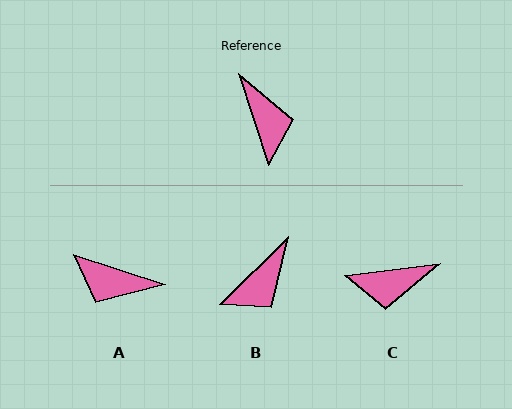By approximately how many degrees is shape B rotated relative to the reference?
Approximately 64 degrees clockwise.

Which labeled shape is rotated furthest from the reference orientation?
A, about 126 degrees away.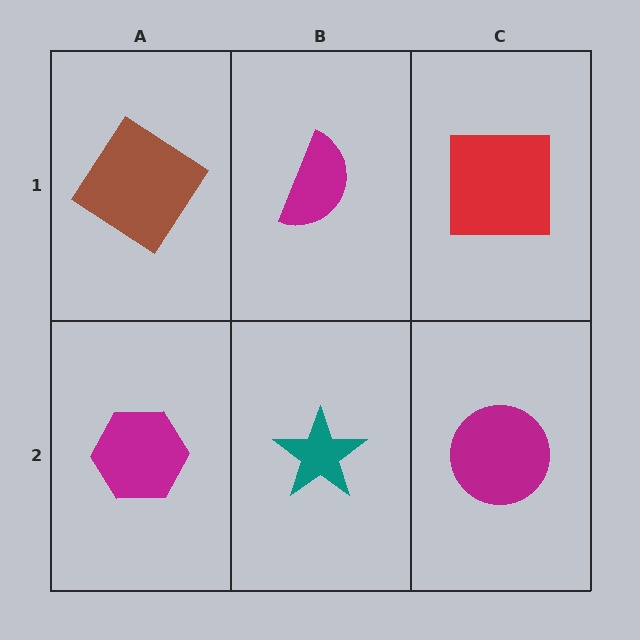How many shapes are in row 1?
3 shapes.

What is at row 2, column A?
A magenta hexagon.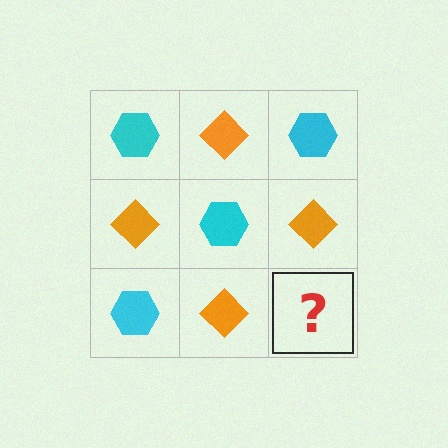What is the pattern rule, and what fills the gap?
The rule is that it alternates cyan hexagon and orange diamond in a checkerboard pattern. The gap should be filled with a cyan hexagon.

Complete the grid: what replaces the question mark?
The question mark should be replaced with a cyan hexagon.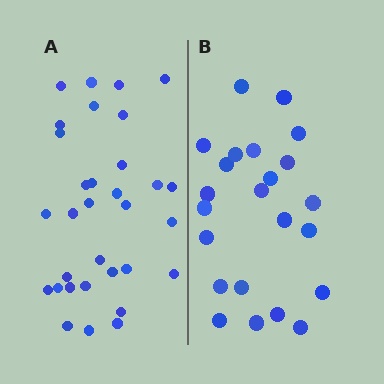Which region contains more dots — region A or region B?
Region A (the left region) has more dots.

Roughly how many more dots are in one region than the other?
Region A has roughly 8 or so more dots than region B.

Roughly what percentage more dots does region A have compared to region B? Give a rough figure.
About 40% more.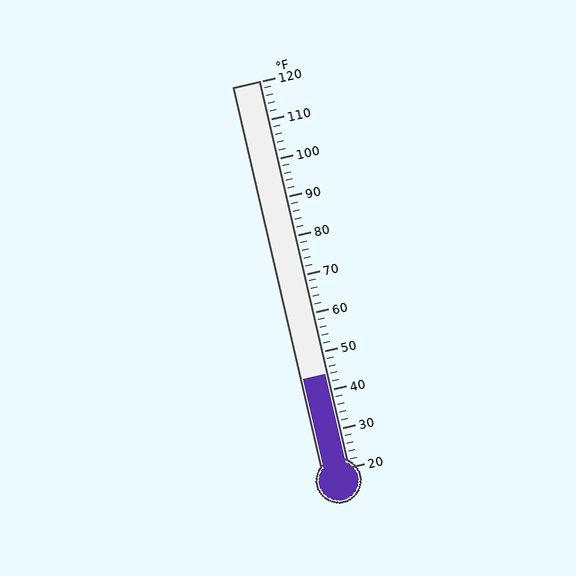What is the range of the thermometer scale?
The thermometer scale ranges from 20°F to 120°F.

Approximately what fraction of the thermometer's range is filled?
The thermometer is filled to approximately 25% of its range.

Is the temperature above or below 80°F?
The temperature is below 80°F.